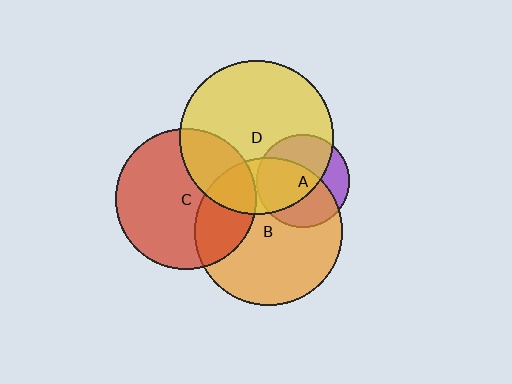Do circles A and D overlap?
Yes.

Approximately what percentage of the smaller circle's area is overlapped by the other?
Approximately 60%.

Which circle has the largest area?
Circle D (yellow).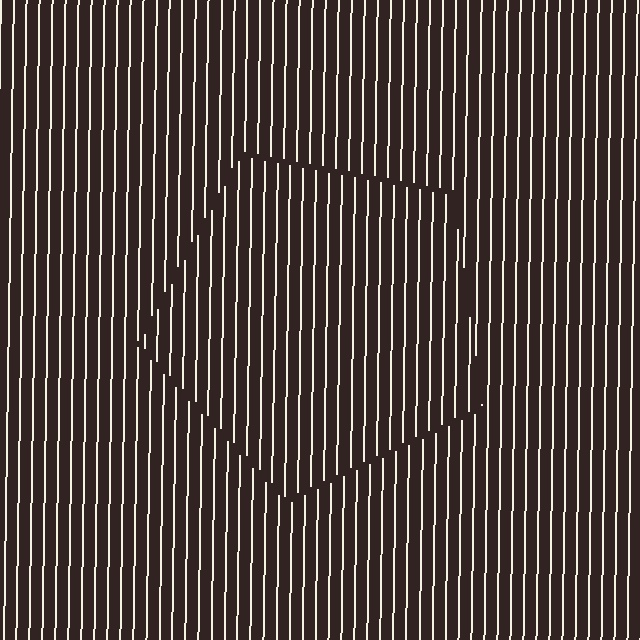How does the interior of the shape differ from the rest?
The interior of the shape contains the same grating, shifted by half a period — the contour is defined by the phase discontinuity where line-ends from the inner and outer gratings abut.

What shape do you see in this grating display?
An illusory pentagon. The interior of the shape contains the same grating, shifted by half a period — the contour is defined by the phase discontinuity where line-ends from the inner and outer gratings abut.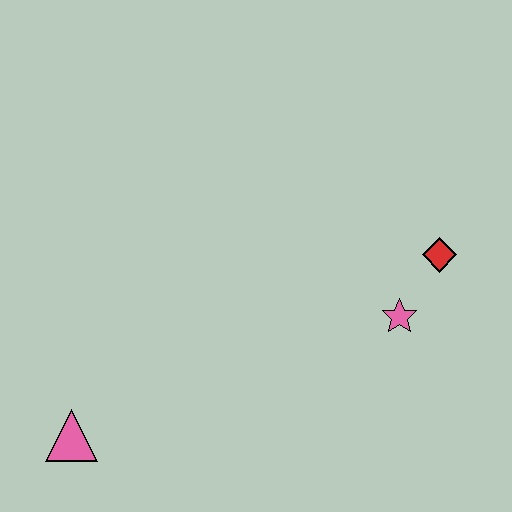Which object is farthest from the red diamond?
The pink triangle is farthest from the red diamond.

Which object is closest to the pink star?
The red diamond is closest to the pink star.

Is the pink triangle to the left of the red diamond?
Yes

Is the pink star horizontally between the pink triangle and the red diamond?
Yes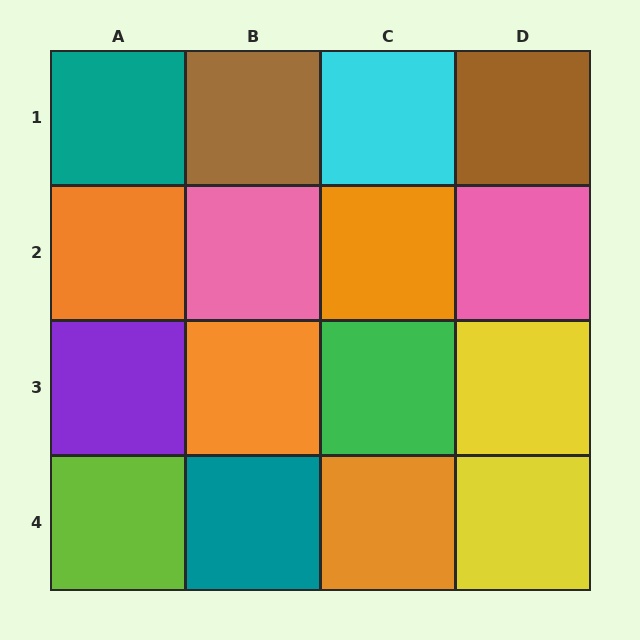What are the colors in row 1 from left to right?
Teal, brown, cyan, brown.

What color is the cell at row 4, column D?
Yellow.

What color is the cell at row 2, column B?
Pink.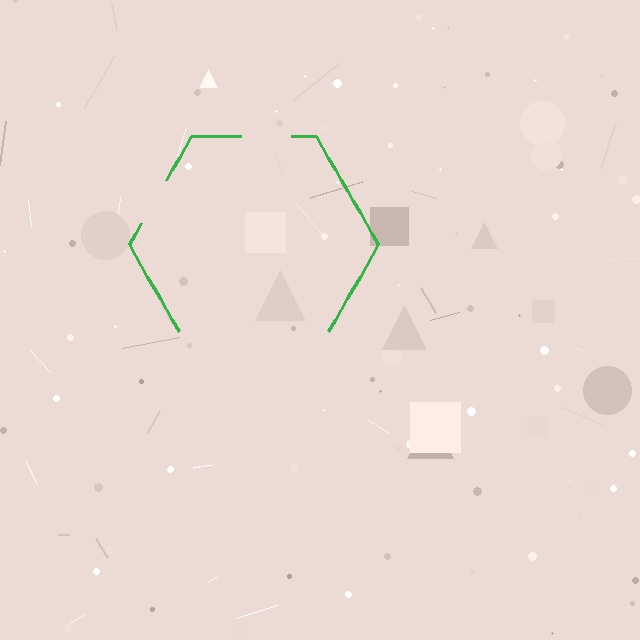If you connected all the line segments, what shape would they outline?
They would outline a hexagon.